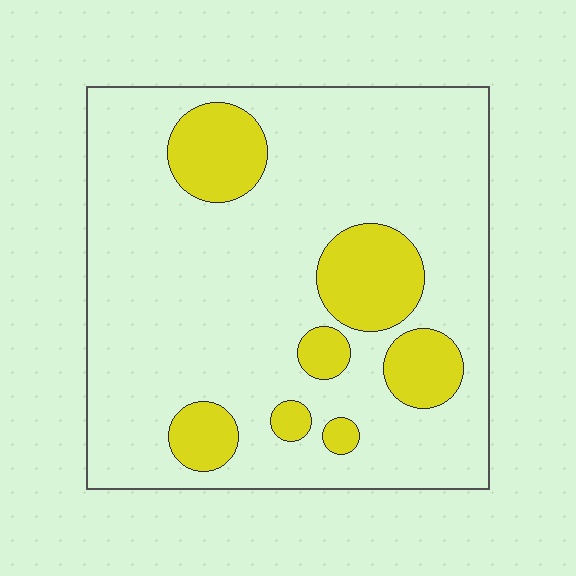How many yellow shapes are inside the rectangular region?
7.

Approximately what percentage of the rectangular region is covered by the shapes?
Approximately 20%.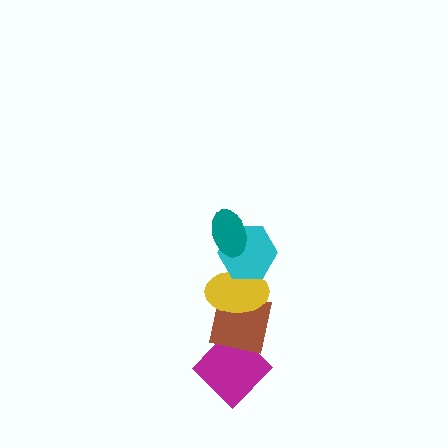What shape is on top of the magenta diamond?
The brown square is on top of the magenta diamond.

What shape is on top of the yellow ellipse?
The cyan hexagon is on top of the yellow ellipse.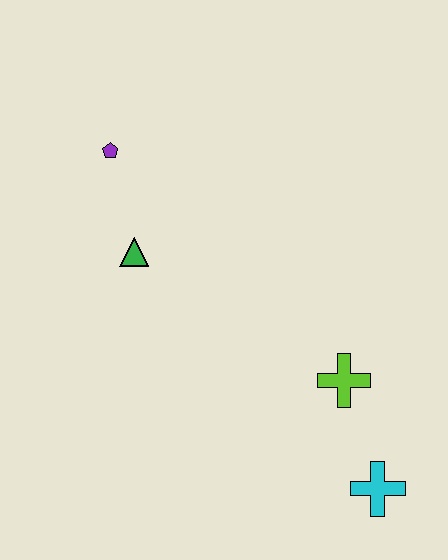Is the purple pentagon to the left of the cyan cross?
Yes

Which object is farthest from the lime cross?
The purple pentagon is farthest from the lime cross.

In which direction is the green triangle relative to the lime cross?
The green triangle is to the left of the lime cross.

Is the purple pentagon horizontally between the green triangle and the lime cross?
No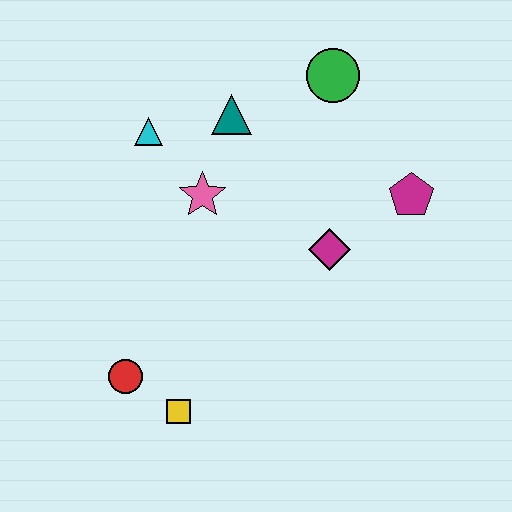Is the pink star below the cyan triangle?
Yes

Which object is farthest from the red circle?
The green circle is farthest from the red circle.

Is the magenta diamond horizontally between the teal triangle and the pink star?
No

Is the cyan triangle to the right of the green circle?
No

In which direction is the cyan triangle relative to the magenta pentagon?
The cyan triangle is to the left of the magenta pentagon.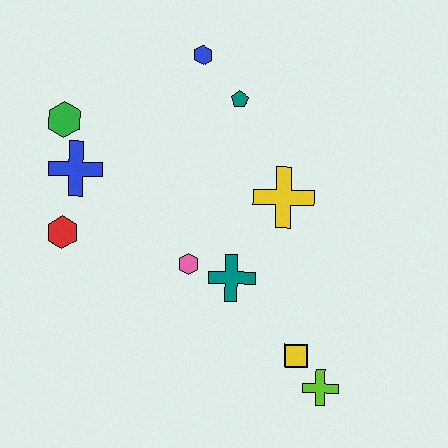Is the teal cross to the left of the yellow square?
Yes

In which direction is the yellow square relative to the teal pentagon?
The yellow square is below the teal pentagon.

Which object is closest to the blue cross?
The green hexagon is closest to the blue cross.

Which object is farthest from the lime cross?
The green hexagon is farthest from the lime cross.